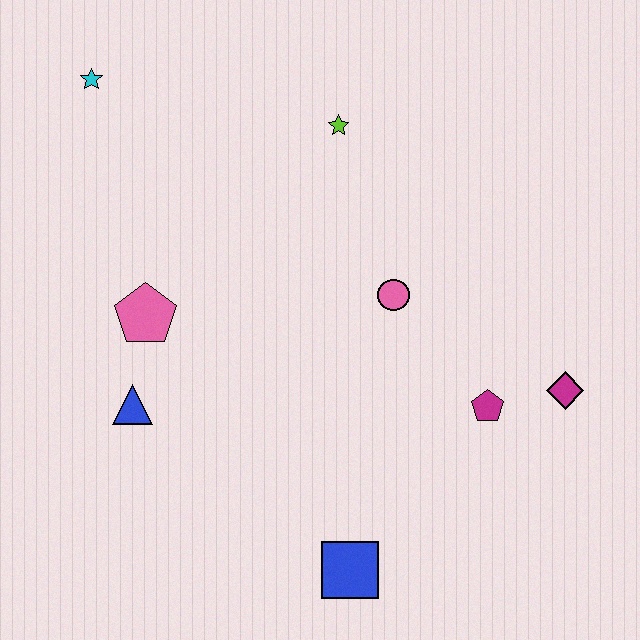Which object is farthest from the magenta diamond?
The cyan star is farthest from the magenta diamond.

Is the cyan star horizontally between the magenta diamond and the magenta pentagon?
No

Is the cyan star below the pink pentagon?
No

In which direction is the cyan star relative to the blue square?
The cyan star is above the blue square.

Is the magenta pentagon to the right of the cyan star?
Yes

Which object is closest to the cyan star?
The pink pentagon is closest to the cyan star.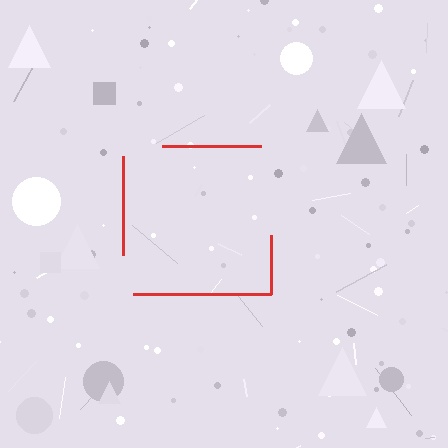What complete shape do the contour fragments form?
The contour fragments form a square.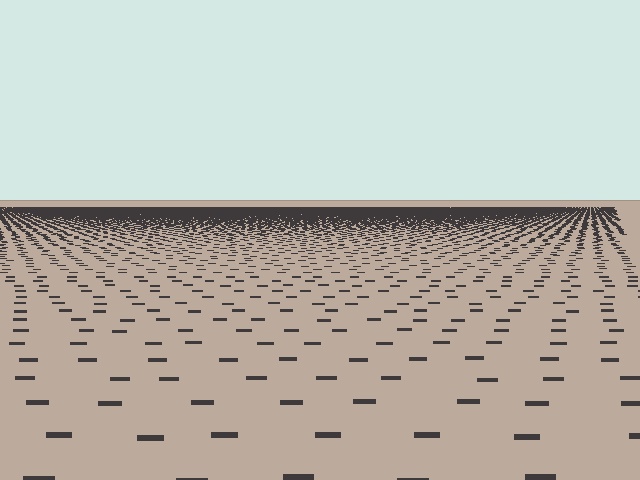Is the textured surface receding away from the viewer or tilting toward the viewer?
The surface is receding away from the viewer. Texture elements get smaller and denser toward the top.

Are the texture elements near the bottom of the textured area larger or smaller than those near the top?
Larger. Near the bottom, elements are closer to the viewer and appear at a bigger on-screen size.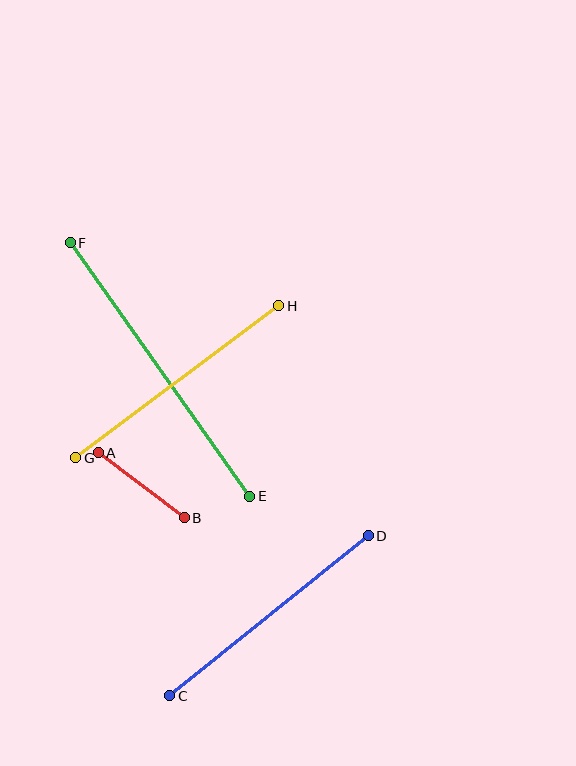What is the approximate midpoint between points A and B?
The midpoint is at approximately (141, 485) pixels.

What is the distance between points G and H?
The distance is approximately 254 pixels.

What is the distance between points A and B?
The distance is approximately 108 pixels.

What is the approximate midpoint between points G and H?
The midpoint is at approximately (177, 382) pixels.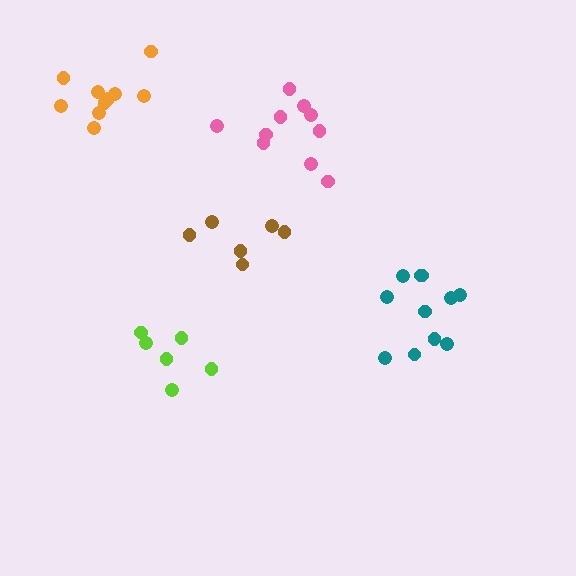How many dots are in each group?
Group 1: 11 dots, Group 2: 10 dots, Group 3: 10 dots, Group 4: 6 dots, Group 5: 6 dots (43 total).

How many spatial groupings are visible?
There are 5 spatial groupings.